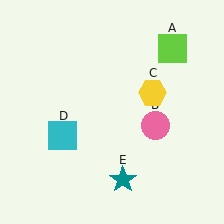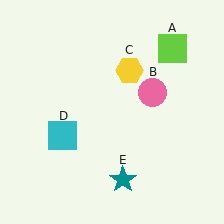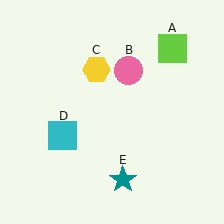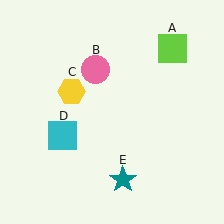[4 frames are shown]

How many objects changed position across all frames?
2 objects changed position: pink circle (object B), yellow hexagon (object C).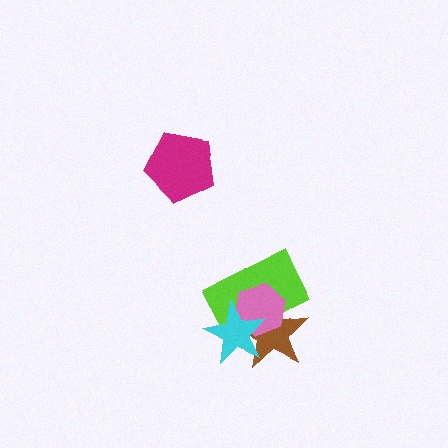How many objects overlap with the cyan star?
3 objects overlap with the cyan star.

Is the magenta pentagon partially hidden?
No, no other shape covers it.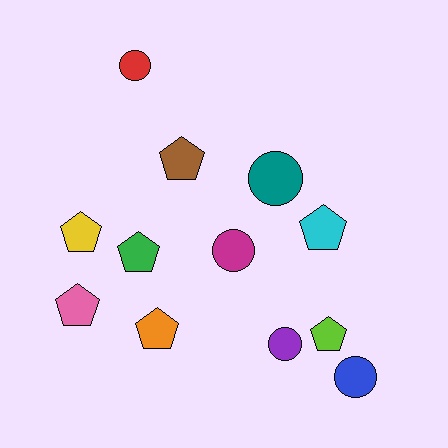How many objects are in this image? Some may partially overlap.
There are 12 objects.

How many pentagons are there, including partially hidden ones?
There are 7 pentagons.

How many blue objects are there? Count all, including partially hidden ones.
There is 1 blue object.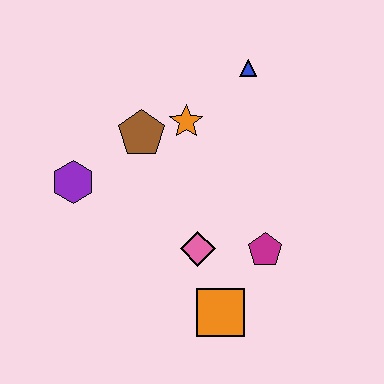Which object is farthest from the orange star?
The orange square is farthest from the orange star.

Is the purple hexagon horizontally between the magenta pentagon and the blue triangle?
No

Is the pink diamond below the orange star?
Yes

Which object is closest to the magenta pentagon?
The pink diamond is closest to the magenta pentagon.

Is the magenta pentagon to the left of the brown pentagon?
No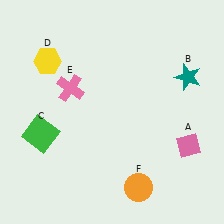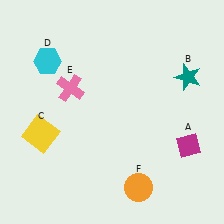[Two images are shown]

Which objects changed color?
A changed from pink to magenta. C changed from green to yellow. D changed from yellow to cyan.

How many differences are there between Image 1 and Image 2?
There are 3 differences between the two images.